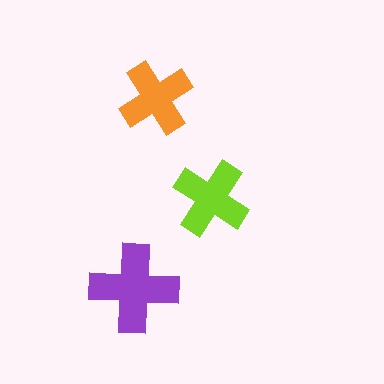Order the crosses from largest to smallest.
the purple one, the lime one, the orange one.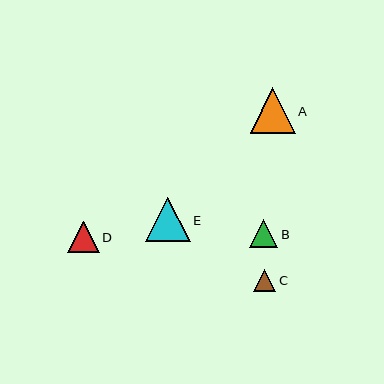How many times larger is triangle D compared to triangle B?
Triangle D is approximately 1.1 times the size of triangle B.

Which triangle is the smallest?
Triangle C is the smallest with a size of approximately 22 pixels.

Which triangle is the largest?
Triangle A is the largest with a size of approximately 45 pixels.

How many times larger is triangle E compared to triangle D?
Triangle E is approximately 1.4 times the size of triangle D.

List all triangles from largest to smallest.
From largest to smallest: A, E, D, B, C.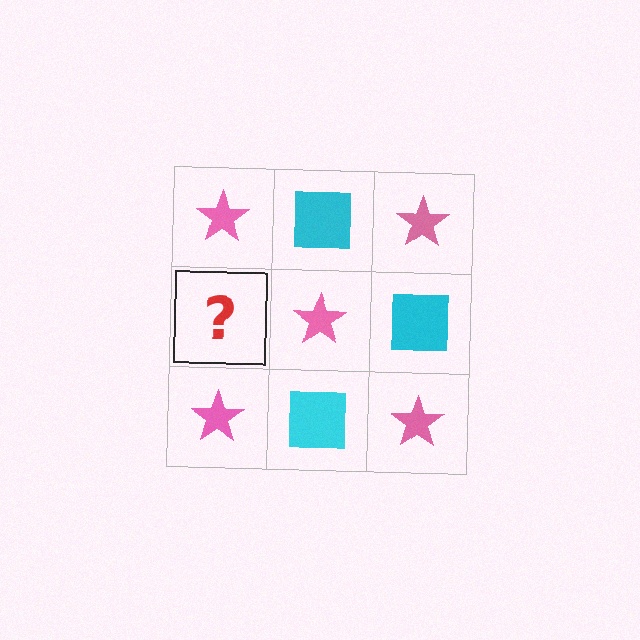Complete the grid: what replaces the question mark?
The question mark should be replaced with a cyan square.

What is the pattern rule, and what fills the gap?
The rule is that it alternates pink star and cyan square in a checkerboard pattern. The gap should be filled with a cyan square.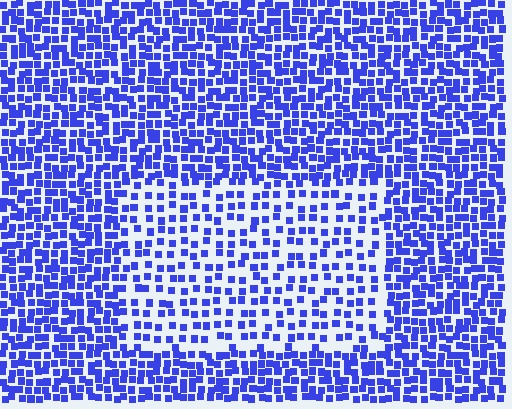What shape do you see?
I see a rectangle.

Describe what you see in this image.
The image contains small blue elements arranged at two different densities. A rectangle-shaped region is visible where the elements are less densely packed than the surrounding area.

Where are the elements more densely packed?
The elements are more densely packed outside the rectangle boundary.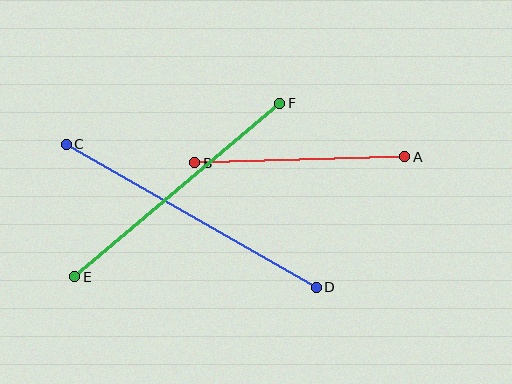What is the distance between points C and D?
The distance is approximately 288 pixels.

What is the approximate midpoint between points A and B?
The midpoint is at approximately (300, 160) pixels.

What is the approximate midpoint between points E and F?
The midpoint is at approximately (177, 190) pixels.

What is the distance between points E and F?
The distance is approximately 268 pixels.